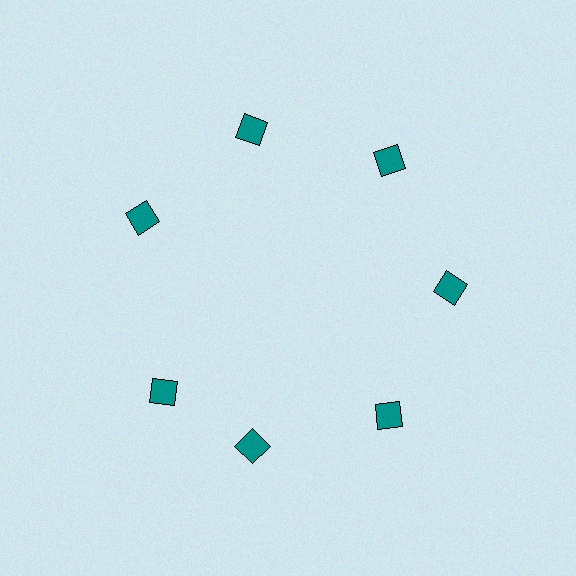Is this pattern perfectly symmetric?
No. The 7 teal squares are arranged in a ring, but one element near the 8 o'clock position is rotated out of alignment along the ring, breaking the 7-fold rotational symmetry.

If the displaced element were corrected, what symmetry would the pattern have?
It would have 7-fold rotational symmetry — the pattern would map onto itself every 51 degrees.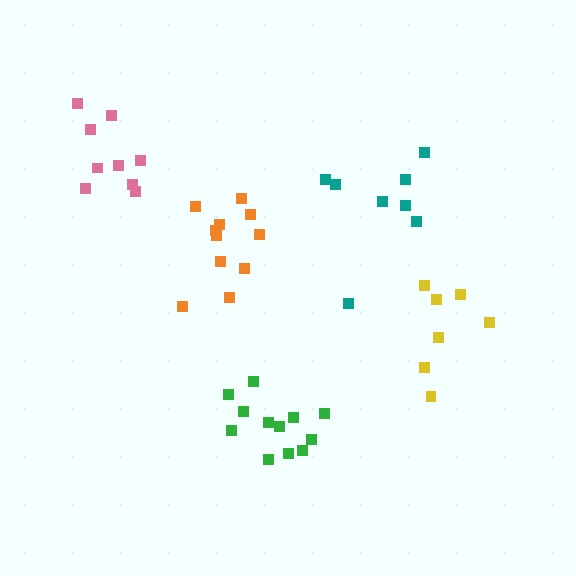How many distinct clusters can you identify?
There are 5 distinct clusters.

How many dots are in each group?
Group 1: 12 dots, Group 2: 7 dots, Group 3: 9 dots, Group 4: 11 dots, Group 5: 8 dots (47 total).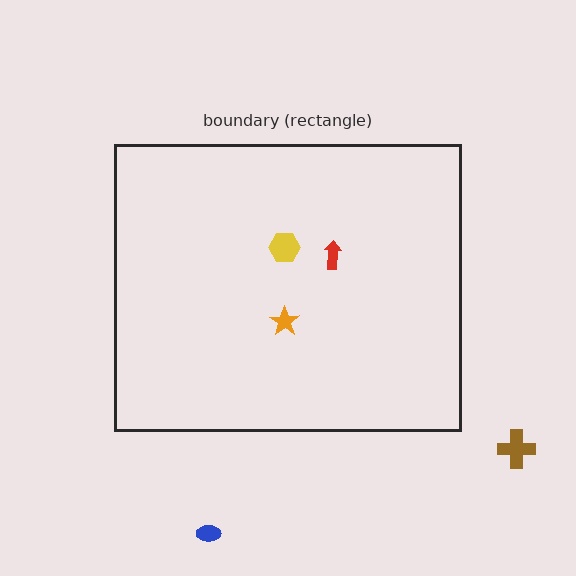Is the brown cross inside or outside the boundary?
Outside.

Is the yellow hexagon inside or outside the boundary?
Inside.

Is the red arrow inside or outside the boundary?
Inside.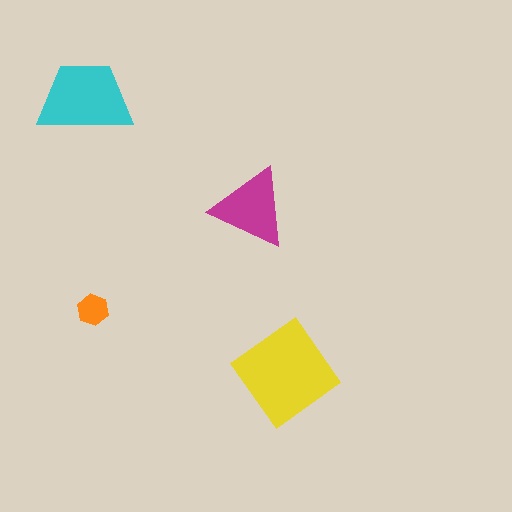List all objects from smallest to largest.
The orange hexagon, the magenta triangle, the cyan trapezoid, the yellow diamond.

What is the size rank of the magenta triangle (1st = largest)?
3rd.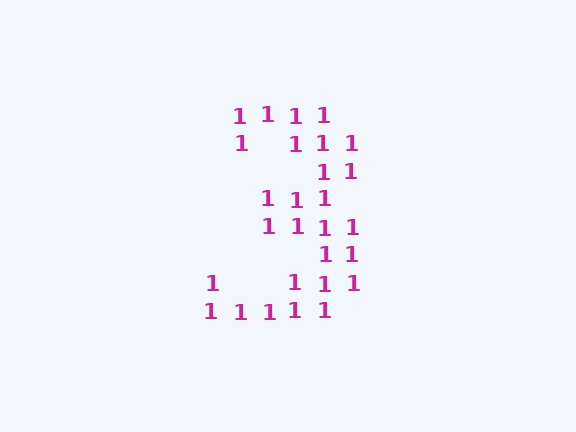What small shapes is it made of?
It is made of small digit 1's.